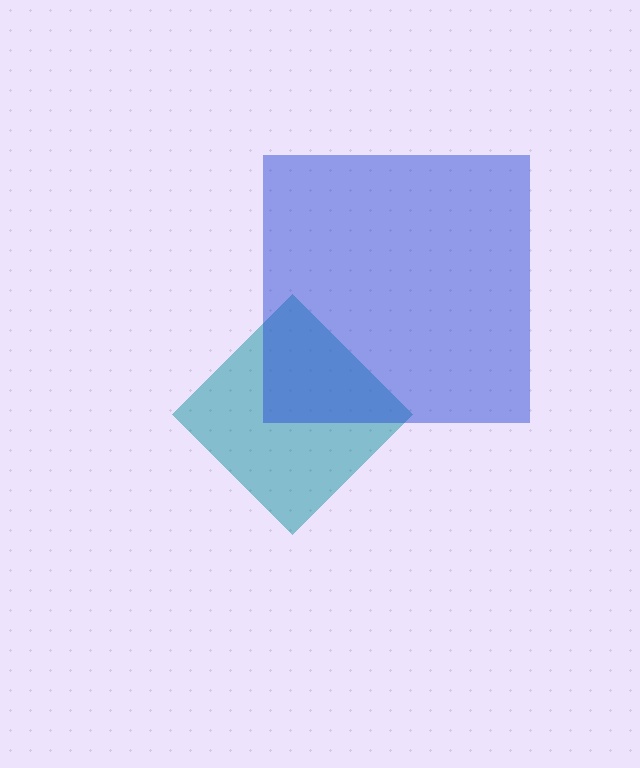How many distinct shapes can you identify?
There are 2 distinct shapes: a teal diamond, a blue square.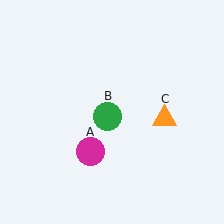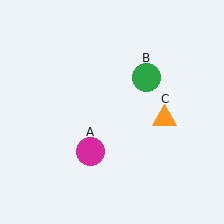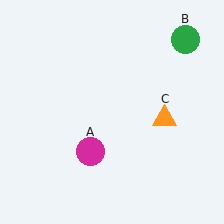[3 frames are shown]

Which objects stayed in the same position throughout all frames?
Magenta circle (object A) and orange triangle (object C) remained stationary.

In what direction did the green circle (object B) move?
The green circle (object B) moved up and to the right.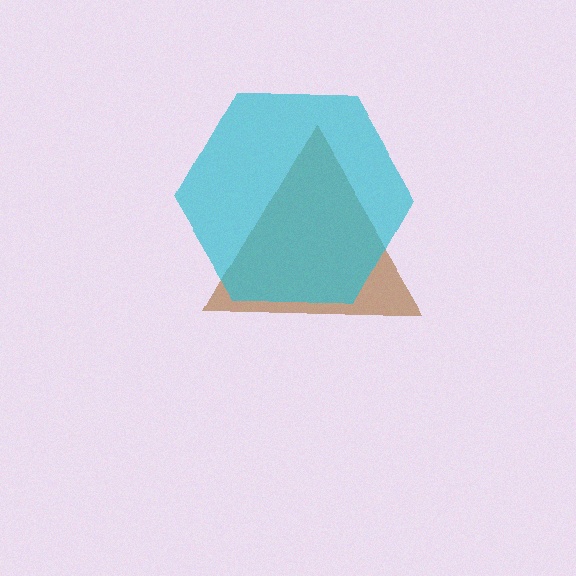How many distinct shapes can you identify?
There are 2 distinct shapes: a brown triangle, a cyan hexagon.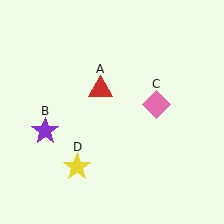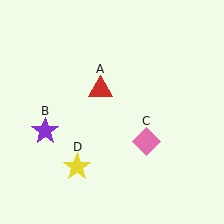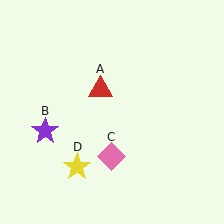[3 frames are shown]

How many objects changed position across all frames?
1 object changed position: pink diamond (object C).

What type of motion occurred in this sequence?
The pink diamond (object C) rotated clockwise around the center of the scene.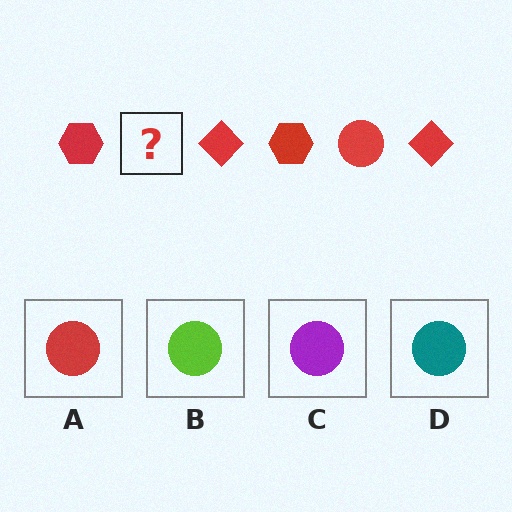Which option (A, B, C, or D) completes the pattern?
A.